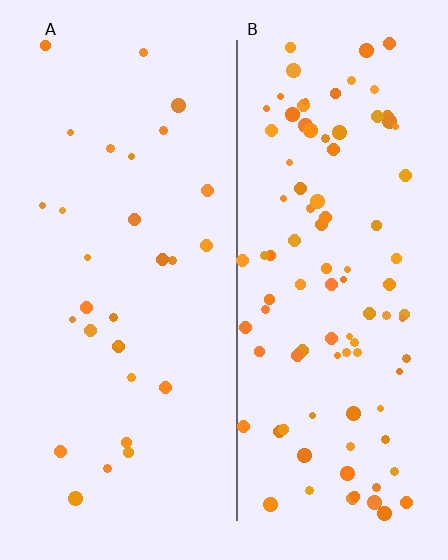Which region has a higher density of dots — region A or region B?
B (the right).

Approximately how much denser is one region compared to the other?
Approximately 3.3× — region B over region A.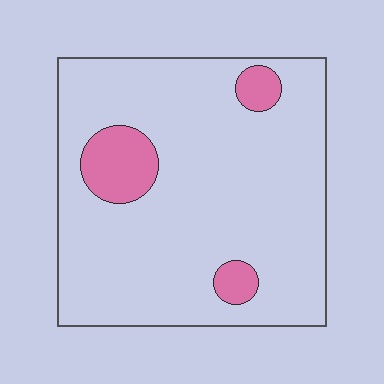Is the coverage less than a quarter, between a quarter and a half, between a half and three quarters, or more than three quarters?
Less than a quarter.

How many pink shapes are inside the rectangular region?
3.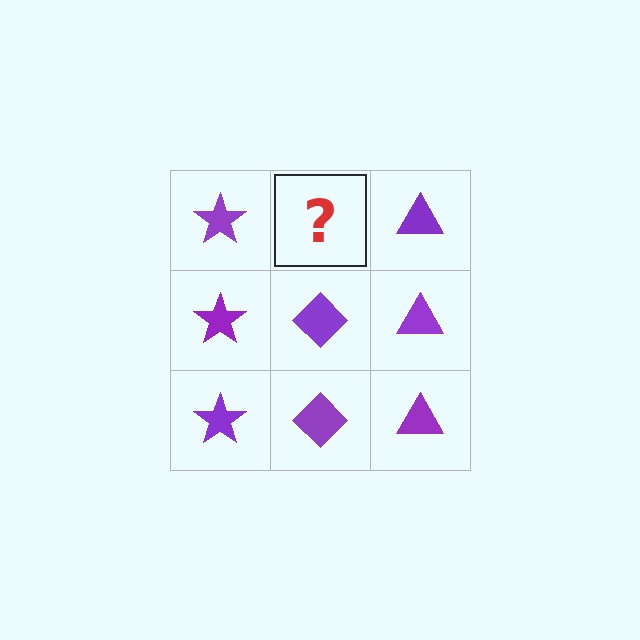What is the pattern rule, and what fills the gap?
The rule is that each column has a consistent shape. The gap should be filled with a purple diamond.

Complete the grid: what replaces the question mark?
The question mark should be replaced with a purple diamond.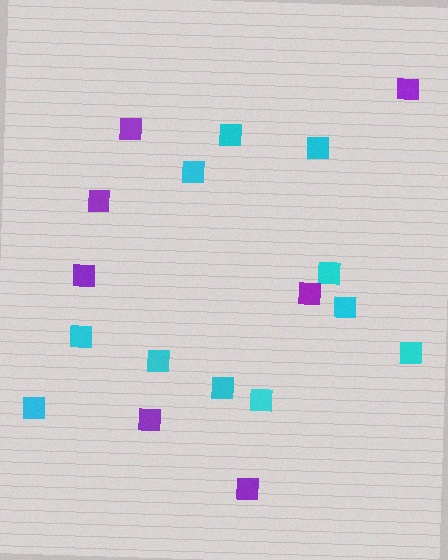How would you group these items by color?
There are 2 groups: one group of cyan squares (11) and one group of purple squares (7).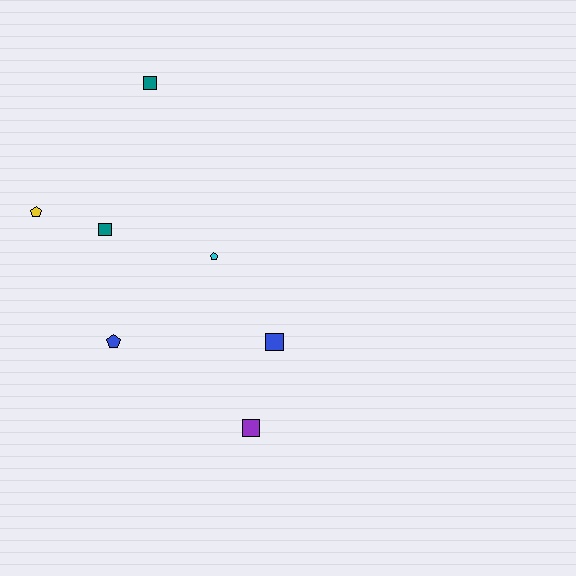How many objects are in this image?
There are 7 objects.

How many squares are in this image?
There are 4 squares.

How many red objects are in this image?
There are no red objects.